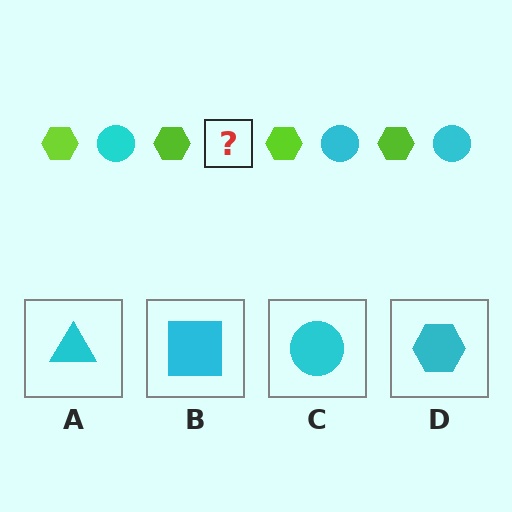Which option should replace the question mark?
Option C.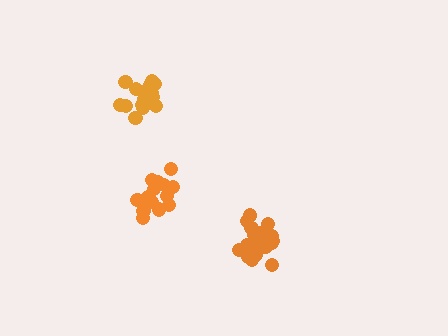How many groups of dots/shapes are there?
There are 3 groups.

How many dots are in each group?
Group 1: 15 dots, Group 2: 15 dots, Group 3: 21 dots (51 total).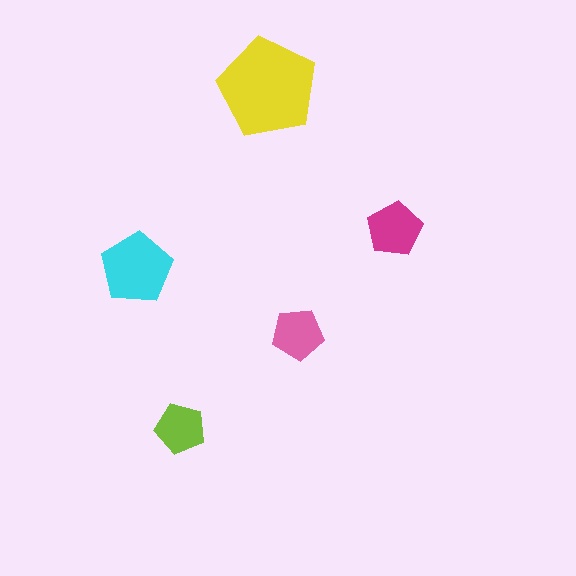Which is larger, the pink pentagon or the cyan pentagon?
The cyan one.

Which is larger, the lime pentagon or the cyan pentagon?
The cyan one.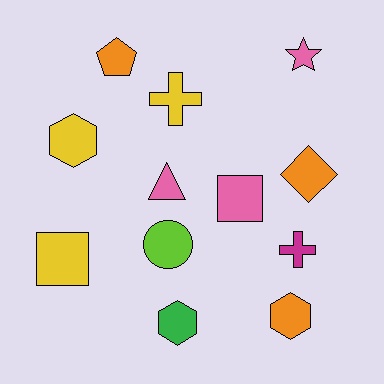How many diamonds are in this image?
There is 1 diamond.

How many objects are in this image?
There are 12 objects.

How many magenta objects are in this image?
There is 1 magenta object.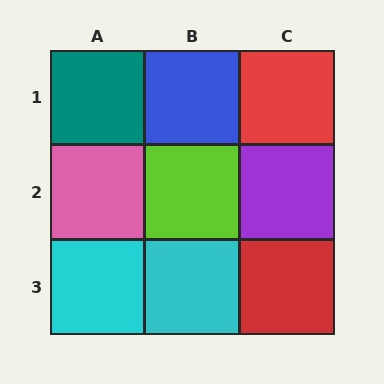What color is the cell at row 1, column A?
Teal.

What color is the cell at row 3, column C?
Red.